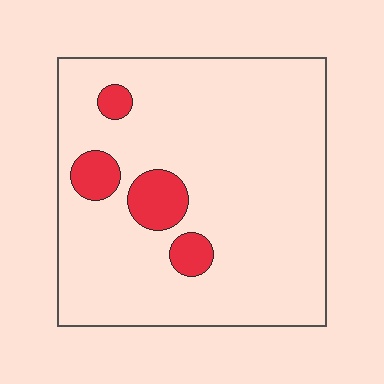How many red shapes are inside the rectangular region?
4.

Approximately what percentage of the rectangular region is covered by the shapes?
Approximately 10%.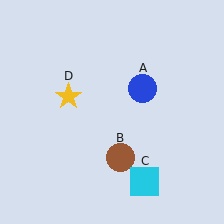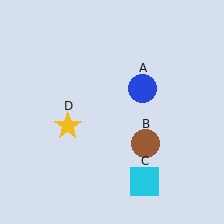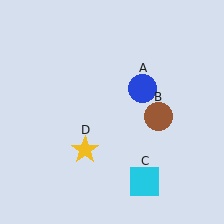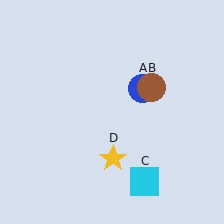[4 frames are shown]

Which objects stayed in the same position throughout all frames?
Blue circle (object A) and cyan square (object C) remained stationary.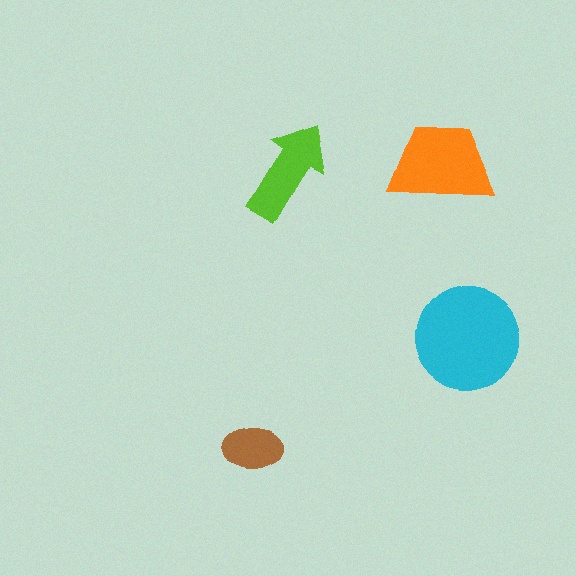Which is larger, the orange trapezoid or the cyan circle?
The cyan circle.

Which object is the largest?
The cyan circle.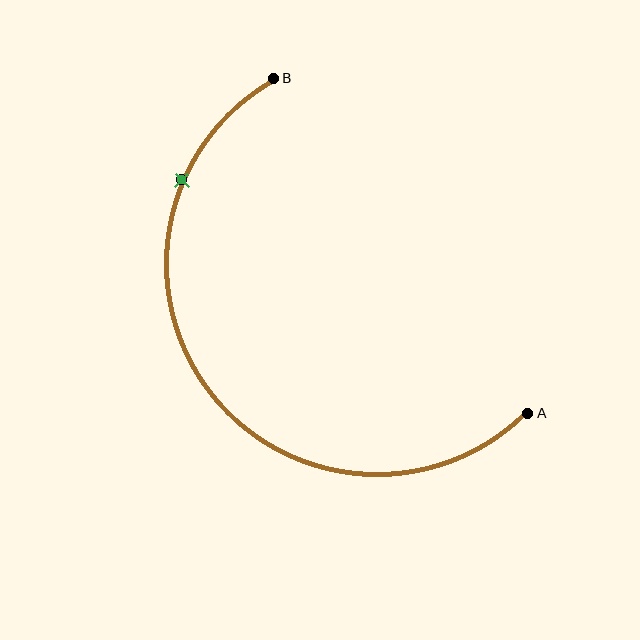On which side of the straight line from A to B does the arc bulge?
The arc bulges below and to the left of the straight line connecting A and B.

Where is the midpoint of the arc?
The arc midpoint is the point on the curve farthest from the straight line joining A and B. It sits below and to the left of that line.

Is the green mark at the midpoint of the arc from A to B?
No. The green mark lies on the arc but is closer to endpoint B. The arc midpoint would be at the point on the curve equidistant along the arc from both A and B.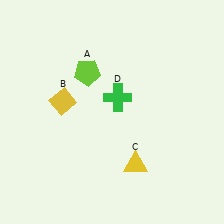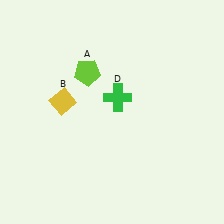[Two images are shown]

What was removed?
The yellow triangle (C) was removed in Image 2.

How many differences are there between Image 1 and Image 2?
There is 1 difference between the two images.